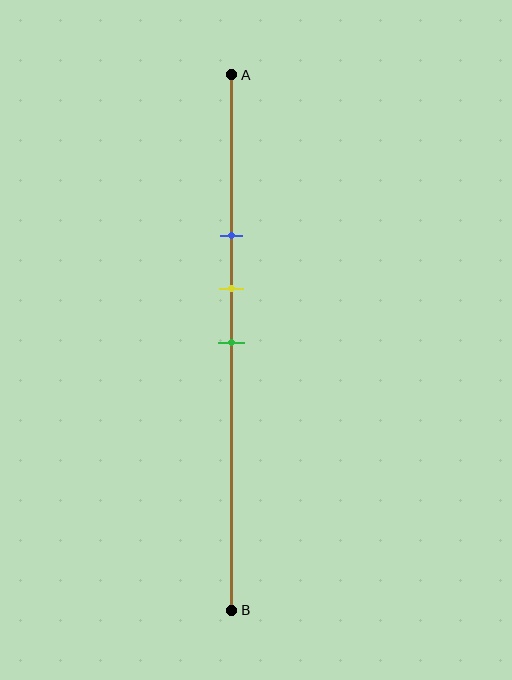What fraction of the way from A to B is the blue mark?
The blue mark is approximately 30% (0.3) of the way from A to B.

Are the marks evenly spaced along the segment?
Yes, the marks are approximately evenly spaced.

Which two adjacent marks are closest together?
The yellow and green marks are the closest adjacent pair.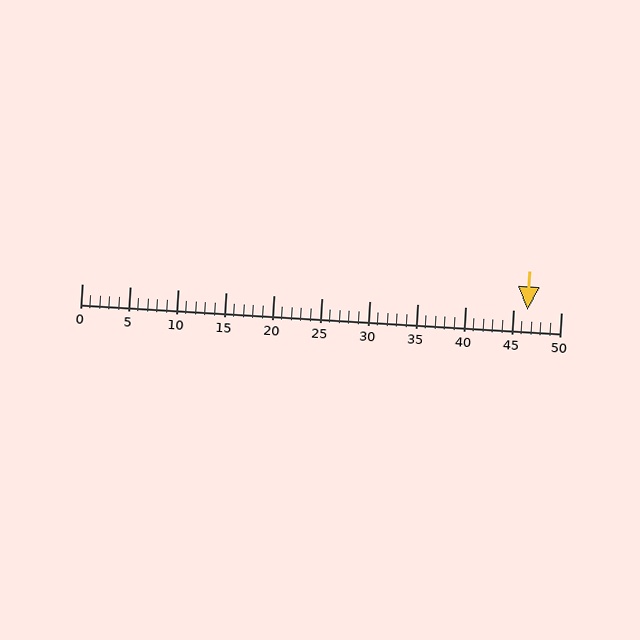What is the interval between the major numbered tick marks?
The major tick marks are spaced 5 units apart.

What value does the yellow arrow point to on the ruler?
The yellow arrow points to approximately 46.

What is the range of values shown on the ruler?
The ruler shows values from 0 to 50.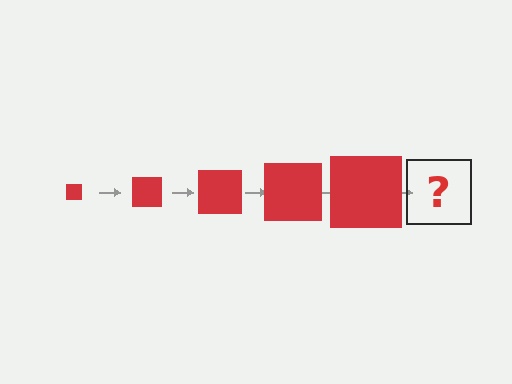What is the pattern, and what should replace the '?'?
The pattern is that the square gets progressively larger each step. The '?' should be a red square, larger than the previous one.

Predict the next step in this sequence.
The next step is a red square, larger than the previous one.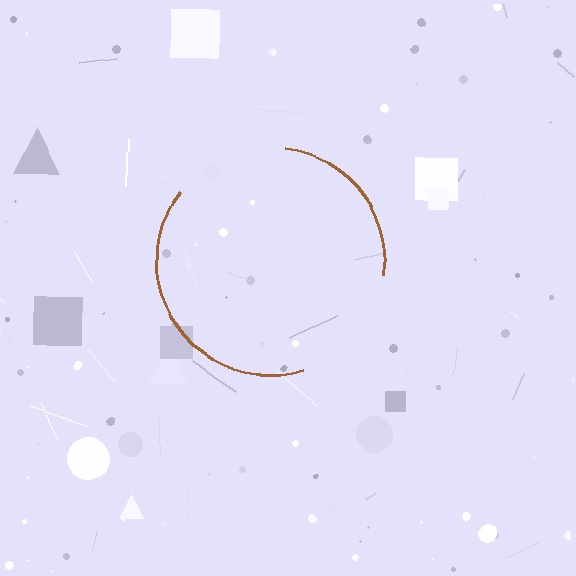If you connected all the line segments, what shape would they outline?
They would outline a circle.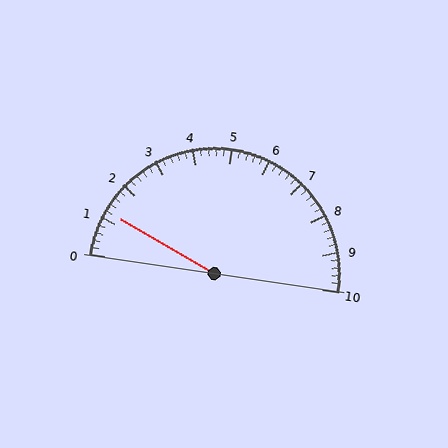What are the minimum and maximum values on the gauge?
The gauge ranges from 0 to 10.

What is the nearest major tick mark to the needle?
The nearest major tick mark is 1.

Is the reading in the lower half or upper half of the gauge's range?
The reading is in the lower half of the range (0 to 10).